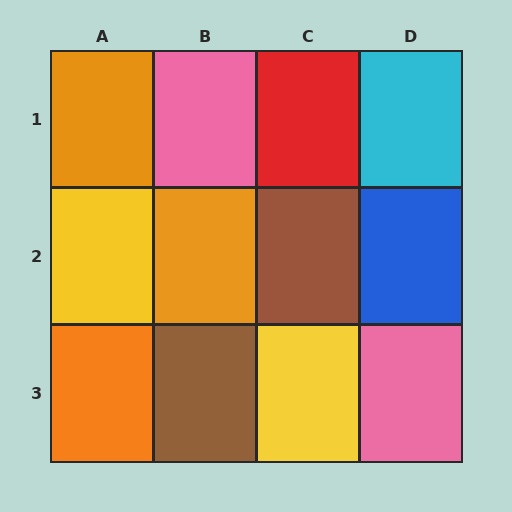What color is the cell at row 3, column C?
Yellow.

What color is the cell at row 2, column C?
Brown.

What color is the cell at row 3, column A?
Orange.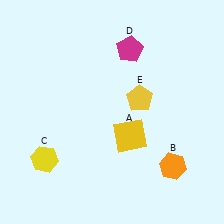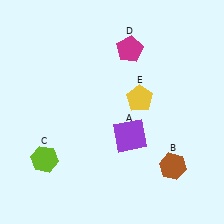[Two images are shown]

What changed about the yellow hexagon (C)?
In Image 1, C is yellow. In Image 2, it changed to lime.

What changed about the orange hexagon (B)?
In Image 1, B is orange. In Image 2, it changed to brown.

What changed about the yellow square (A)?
In Image 1, A is yellow. In Image 2, it changed to purple.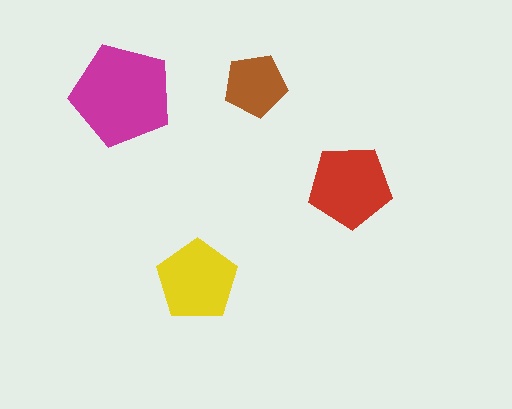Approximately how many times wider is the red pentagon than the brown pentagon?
About 1.5 times wider.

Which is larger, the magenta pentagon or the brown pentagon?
The magenta one.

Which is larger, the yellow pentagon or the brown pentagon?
The yellow one.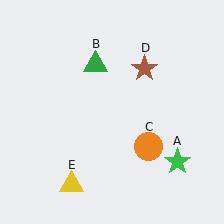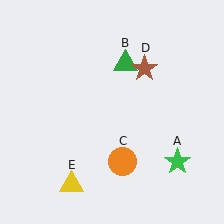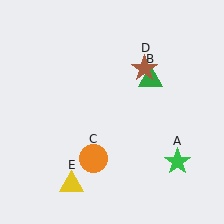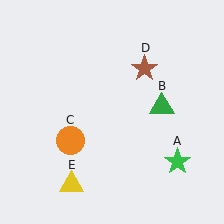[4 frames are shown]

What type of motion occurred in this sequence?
The green triangle (object B), orange circle (object C) rotated clockwise around the center of the scene.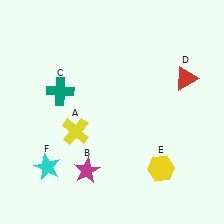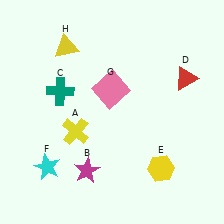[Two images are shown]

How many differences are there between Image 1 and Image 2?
There are 2 differences between the two images.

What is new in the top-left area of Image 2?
A pink square (G) was added in the top-left area of Image 2.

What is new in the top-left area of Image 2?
A yellow triangle (H) was added in the top-left area of Image 2.